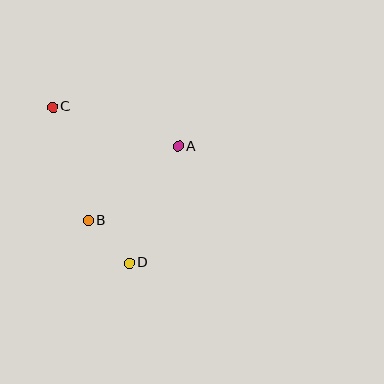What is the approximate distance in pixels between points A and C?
The distance between A and C is approximately 131 pixels.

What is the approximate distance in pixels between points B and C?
The distance between B and C is approximately 119 pixels.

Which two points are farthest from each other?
Points C and D are farthest from each other.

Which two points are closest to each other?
Points B and D are closest to each other.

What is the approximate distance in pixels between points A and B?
The distance between A and B is approximately 117 pixels.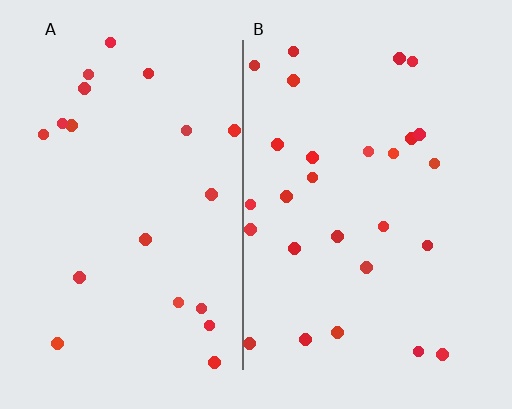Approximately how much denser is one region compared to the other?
Approximately 1.4× — region B over region A.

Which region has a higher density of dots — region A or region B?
B (the right).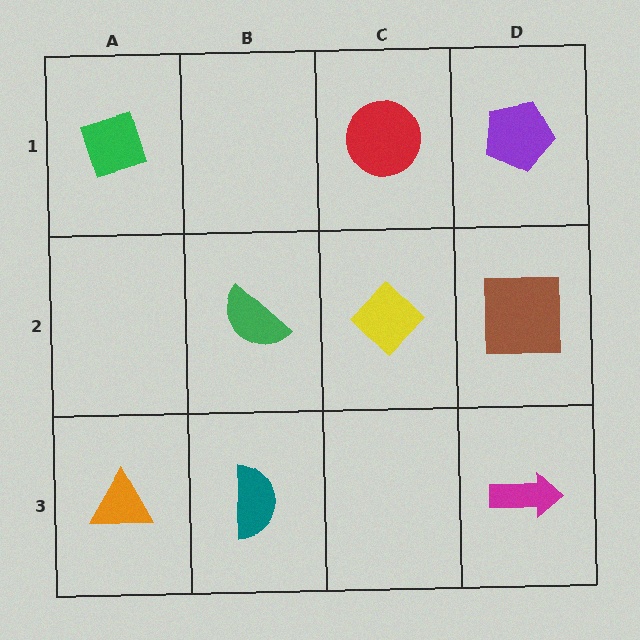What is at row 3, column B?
A teal semicircle.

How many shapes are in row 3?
3 shapes.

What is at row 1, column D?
A purple pentagon.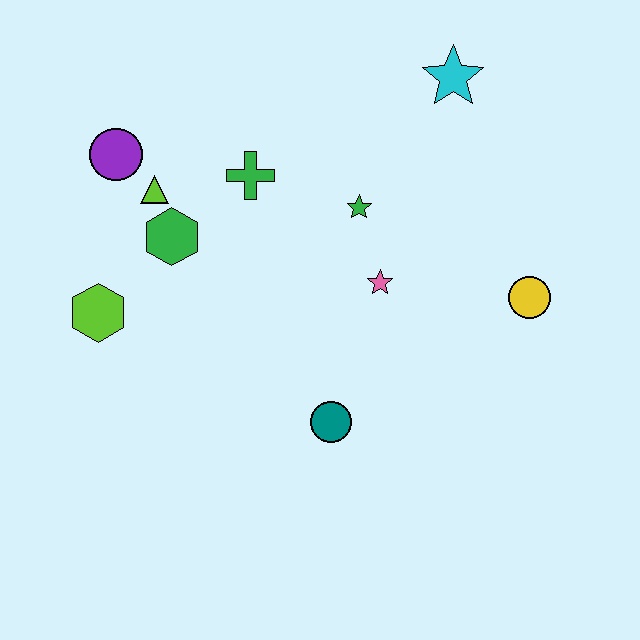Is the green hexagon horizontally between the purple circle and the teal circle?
Yes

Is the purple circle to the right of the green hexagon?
No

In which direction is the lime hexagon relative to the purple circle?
The lime hexagon is below the purple circle.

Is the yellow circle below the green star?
Yes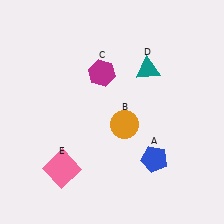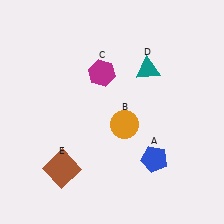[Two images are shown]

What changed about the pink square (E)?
In Image 1, E is pink. In Image 2, it changed to brown.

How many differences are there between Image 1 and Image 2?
There is 1 difference between the two images.